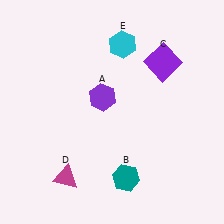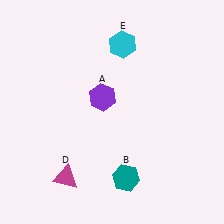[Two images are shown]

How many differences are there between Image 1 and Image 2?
There is 1 difference between the two images.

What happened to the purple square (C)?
The purple square (C) was removed in Image 2. It was in the top-right area of Image 1.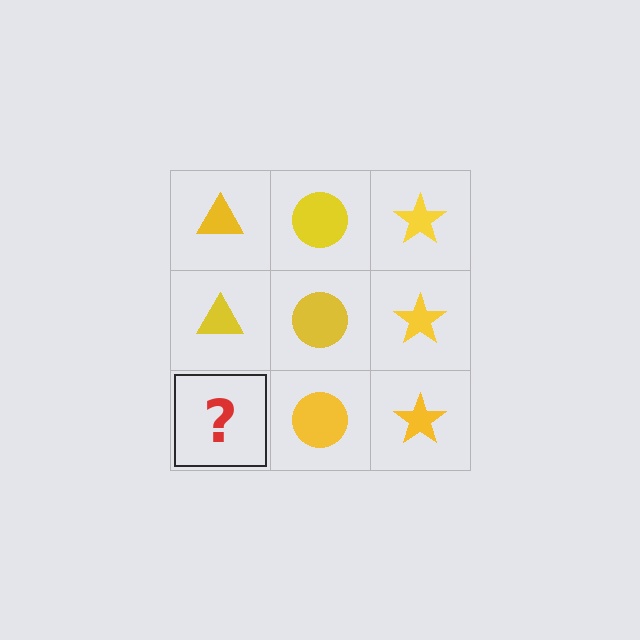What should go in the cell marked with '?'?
The missing cell should contain a yellow triangle.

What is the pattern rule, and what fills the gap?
The rule is that each column has a consistent shape. The gap should be filled with a yellow triangle.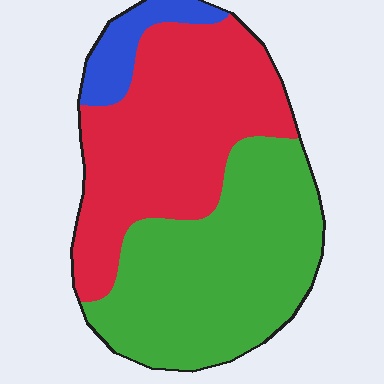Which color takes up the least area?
Blue, at roughly 10%.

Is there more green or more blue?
Green.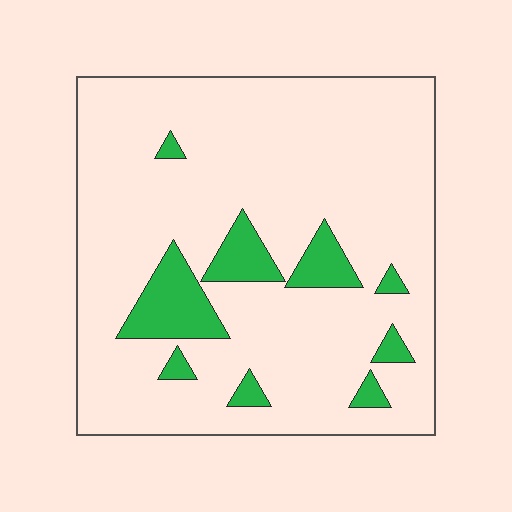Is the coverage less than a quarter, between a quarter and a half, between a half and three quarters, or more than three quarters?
Less than a quarter.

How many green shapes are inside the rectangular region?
9.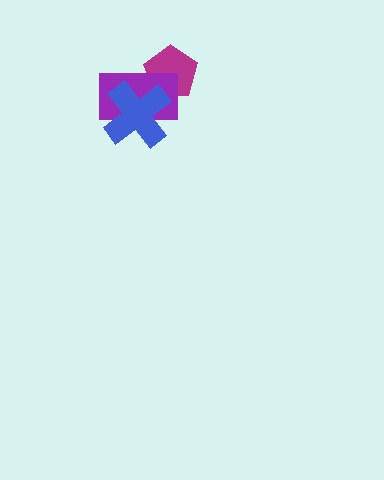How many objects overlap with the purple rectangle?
2 objects overlap with the purple rectangle.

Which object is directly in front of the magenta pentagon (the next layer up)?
The purple rectangle is directly in front of the magenta pentagon.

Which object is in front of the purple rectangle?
The blue cross is in front of the purple rectangle.